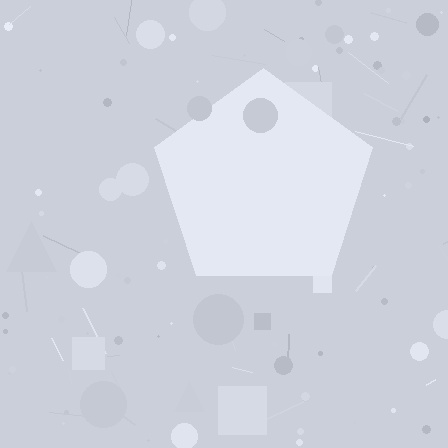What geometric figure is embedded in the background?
A pentagon is embedded in the background.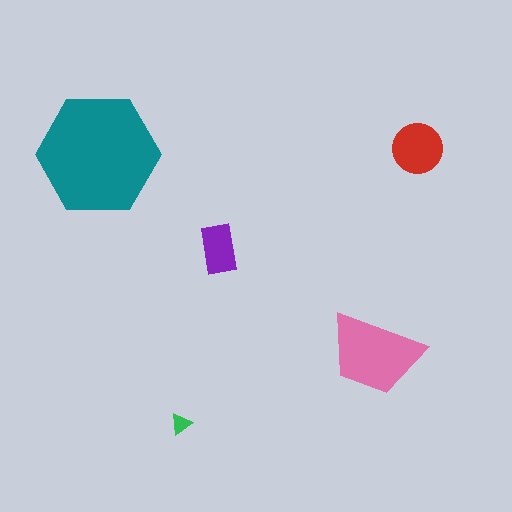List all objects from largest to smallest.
The teal hexagon, the pink trapezoid, the red circle, the purple rectangle, the green triangle.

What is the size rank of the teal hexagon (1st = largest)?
1st.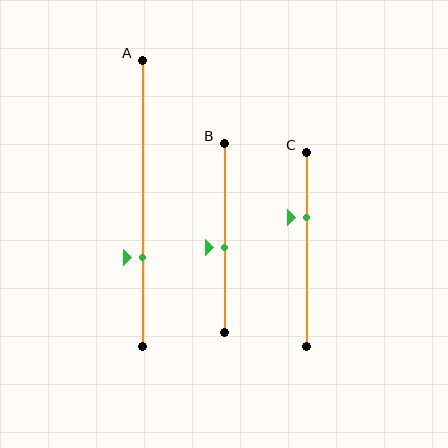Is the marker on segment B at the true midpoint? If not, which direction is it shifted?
No, the marker on segment B is shifted downward by about 5% of the segment length.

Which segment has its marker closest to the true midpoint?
Segment B has its marker closest to the true midpoint.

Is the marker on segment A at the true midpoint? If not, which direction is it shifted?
No, the marker on segment A is shifted downward by about 19% of the segment length.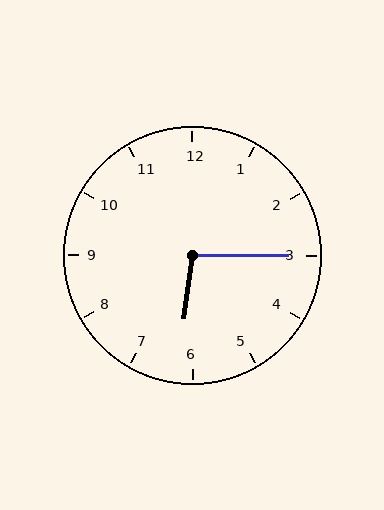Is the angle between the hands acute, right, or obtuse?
It is obtuse.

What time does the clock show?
6:15.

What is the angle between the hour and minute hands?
Approximately 98 degrees.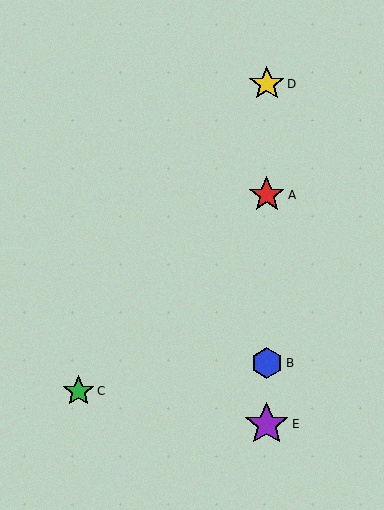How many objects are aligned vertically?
4 objects (A, B, D, E) are aligned vertically.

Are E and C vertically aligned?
No, E is at x≈267 and C is at x≈78.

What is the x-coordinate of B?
Object B is at x≈267.